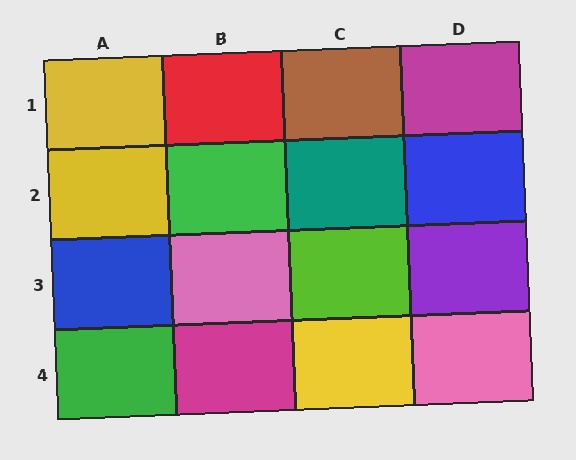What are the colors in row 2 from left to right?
Yellow, green, teal, blue.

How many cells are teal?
1 cell is teal.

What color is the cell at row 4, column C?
Yellow.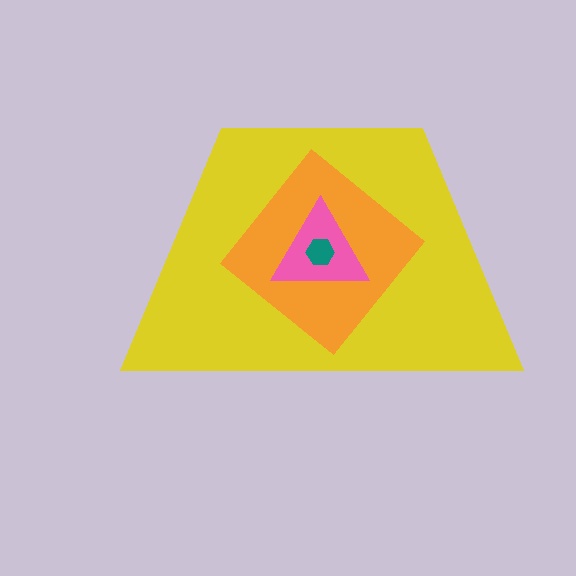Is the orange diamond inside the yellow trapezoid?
Yes.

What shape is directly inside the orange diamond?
The pink triangle.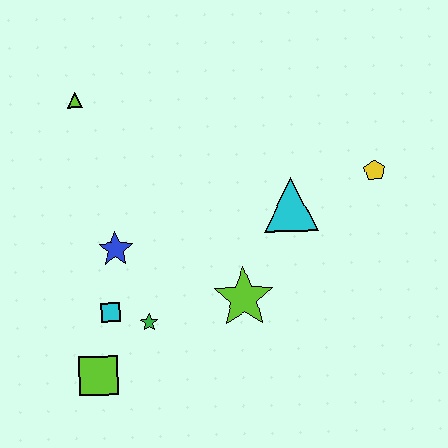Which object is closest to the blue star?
The cyan square is closest to the blue star.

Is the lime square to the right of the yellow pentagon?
No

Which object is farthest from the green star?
The yellow pentagon is farthest from the green star.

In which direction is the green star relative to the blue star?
The green star is below the blue star.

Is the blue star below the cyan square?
No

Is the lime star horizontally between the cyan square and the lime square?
No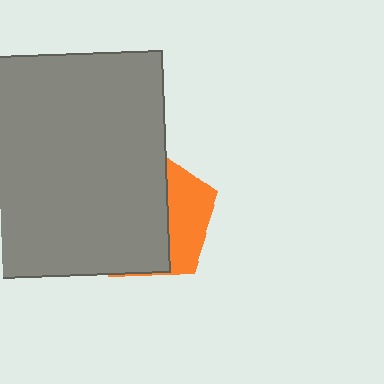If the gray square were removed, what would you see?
You would see the complete orange pentagon.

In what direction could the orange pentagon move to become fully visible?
The orange pentagon could move right. That would shift it out from behind the gray square entirely.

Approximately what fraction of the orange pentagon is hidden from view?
Roughly 68% of the orange pentagon is hidden behind the gray square.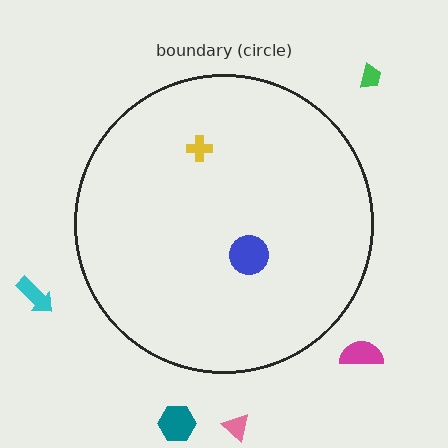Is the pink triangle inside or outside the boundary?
Outside.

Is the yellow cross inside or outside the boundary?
Inside.